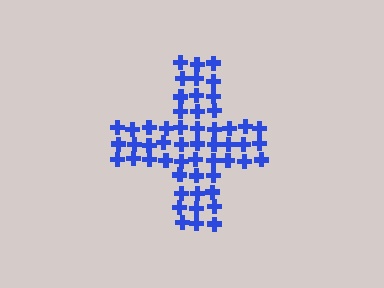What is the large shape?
The large shape is a cross.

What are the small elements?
The small elements are crosses.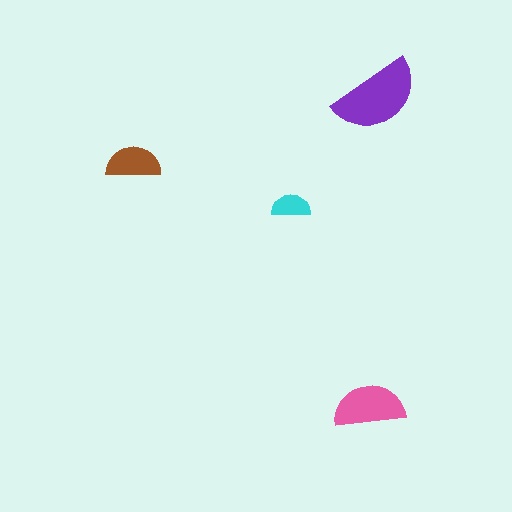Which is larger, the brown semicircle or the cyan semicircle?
The brown one.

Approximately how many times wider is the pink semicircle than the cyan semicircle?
About 2 times wider.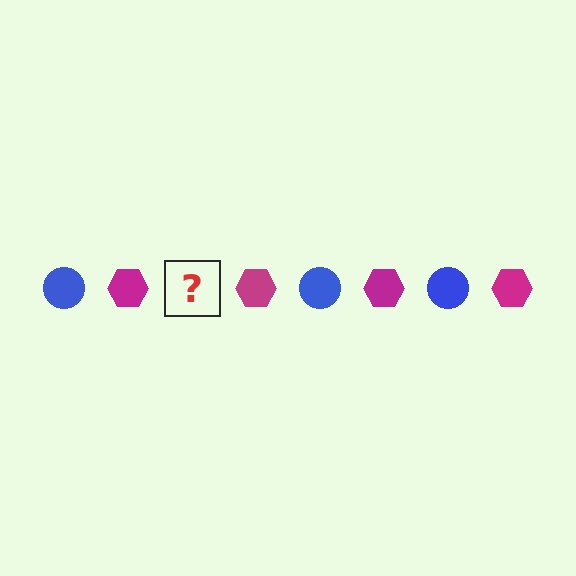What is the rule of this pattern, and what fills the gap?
The rule is that the pattern alternates between blue circle and magenta hexagon. The gap should be filled with a blue circle.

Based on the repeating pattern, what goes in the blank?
The blank should be a blue circle.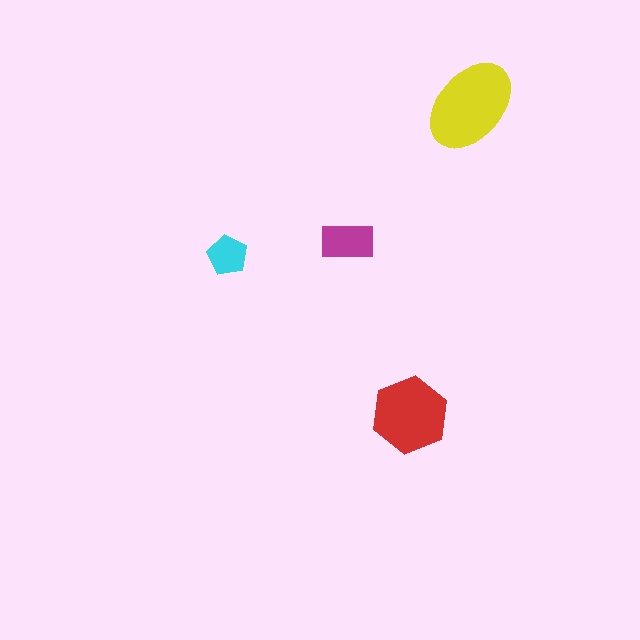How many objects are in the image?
There are 4 objects in the image.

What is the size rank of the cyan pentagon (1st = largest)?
4th.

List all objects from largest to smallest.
The yellow ellipse, the red hexagon, the magenta rectangle, the cyan pentagon.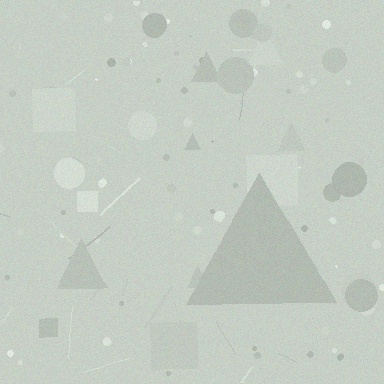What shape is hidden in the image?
A triangle is hidden in the image.